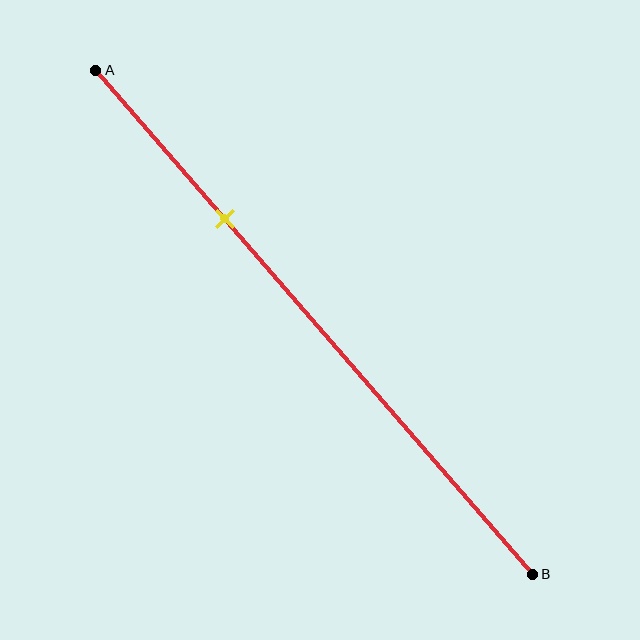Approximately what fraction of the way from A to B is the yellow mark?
The yellow mark is approximately 30% of the way from A to B.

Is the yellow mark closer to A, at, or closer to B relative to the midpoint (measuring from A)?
The yellow mark is closer to point A than the midpoint of segment AB.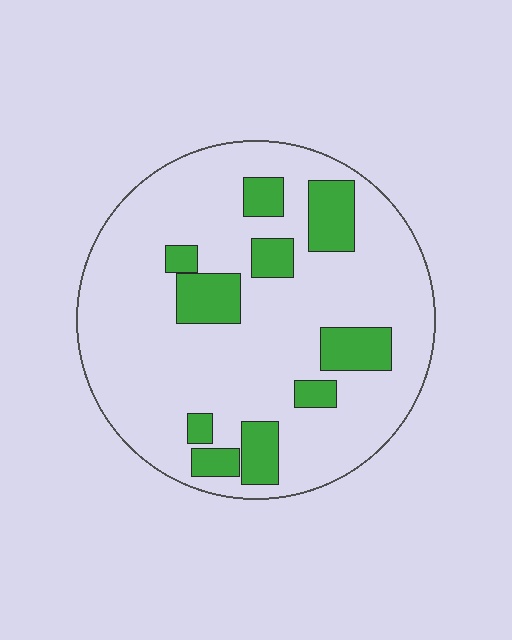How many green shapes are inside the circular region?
10.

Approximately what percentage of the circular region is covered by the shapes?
Approximately 20%.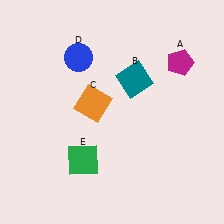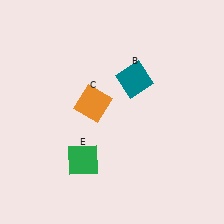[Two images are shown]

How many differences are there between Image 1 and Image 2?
There are 2 differences between the two images.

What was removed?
The blue circle (D), the magenta pentagon (A) were removed in Image 2.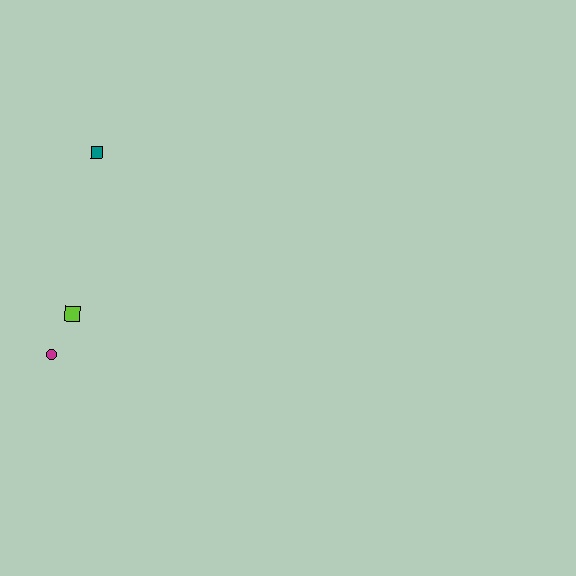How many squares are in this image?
There are 2 squares.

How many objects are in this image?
There are 3 objects.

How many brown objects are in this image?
There are no brown objects.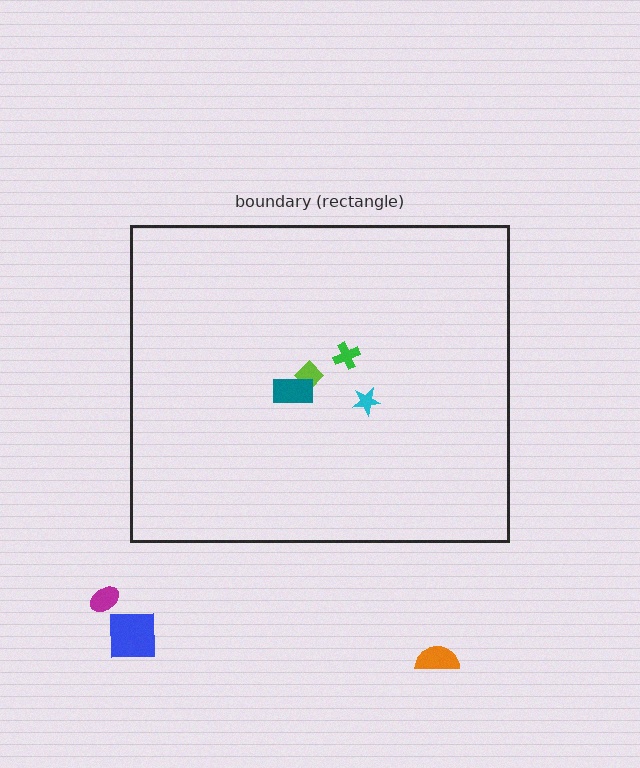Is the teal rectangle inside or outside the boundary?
Inside.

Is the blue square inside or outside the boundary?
Outside.